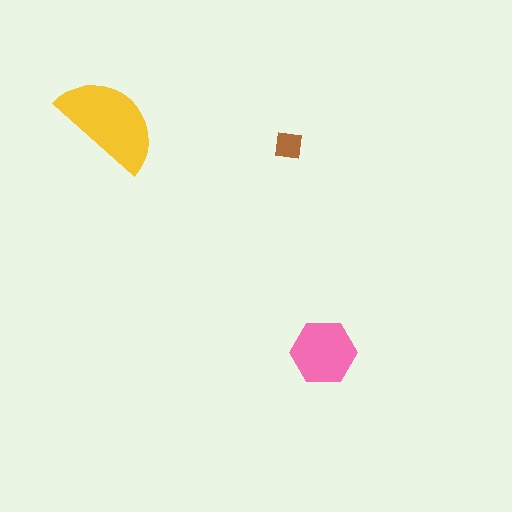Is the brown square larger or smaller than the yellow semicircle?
Smaller.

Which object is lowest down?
The pink hexagon is bottommost.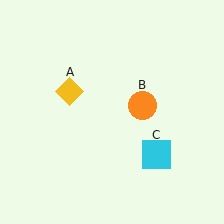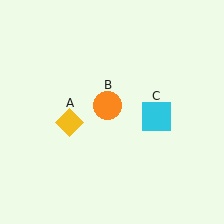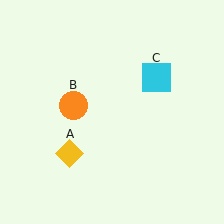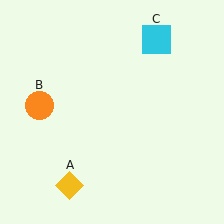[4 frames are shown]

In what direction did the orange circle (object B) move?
The orange circle (object B) moved left.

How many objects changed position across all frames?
3 objects changed position: yellow diamond (object A), orange circle (object B), cyan square (object C).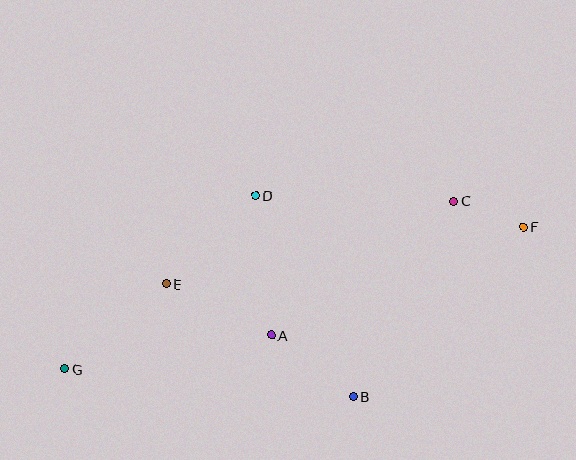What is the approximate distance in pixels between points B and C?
The distance between B and C is approximately 220 pixels.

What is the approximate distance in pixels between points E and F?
The distance between E and F is approximately 362 pixels.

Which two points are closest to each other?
Points C and F are closest to each other.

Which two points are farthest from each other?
Points F and G are farthest from each other.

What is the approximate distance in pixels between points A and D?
The distance between A and D is approximately 141 pixels.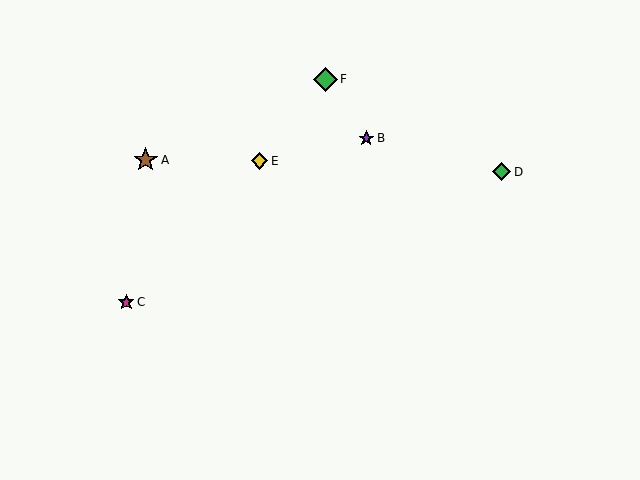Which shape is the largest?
The brown star (labeled A) is the largest.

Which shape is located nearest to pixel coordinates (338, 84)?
The green diamond (labeled F) at (325, 79) is nearest to that location.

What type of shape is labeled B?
Shape B is a purple star.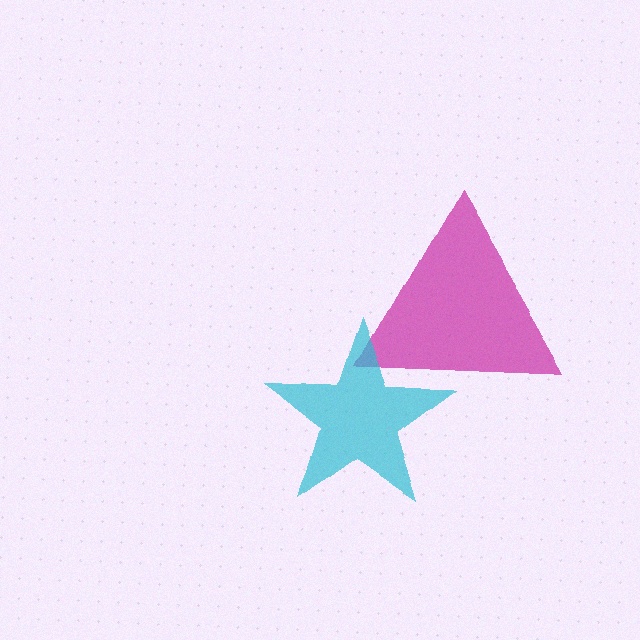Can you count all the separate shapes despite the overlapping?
Yes, there are 2 separate shapes.